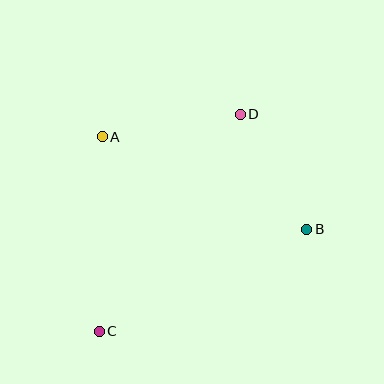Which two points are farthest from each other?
Points C and D are farthest from each other.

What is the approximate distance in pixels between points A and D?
The distance between A and D is approximately 140 pixels.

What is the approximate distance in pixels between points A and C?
The distance between A and C is approximately 194 pixels.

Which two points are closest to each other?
Points B and D are closest to each other.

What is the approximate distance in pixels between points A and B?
The distance between A and B is approximately 224 pixels.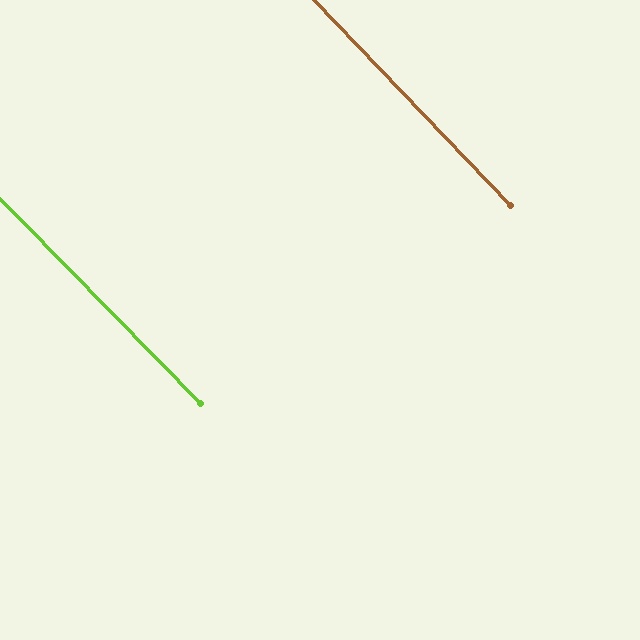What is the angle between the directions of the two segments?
Approximately 1 degree.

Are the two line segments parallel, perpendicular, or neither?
Parallel — their directions differ by only 0.8°.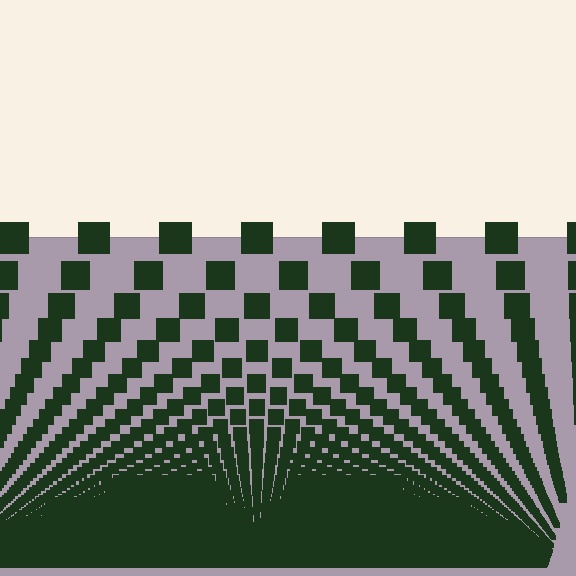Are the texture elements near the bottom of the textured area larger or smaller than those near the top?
Smaller. The gradient is inverted — elements near the bottom are smaller and denser.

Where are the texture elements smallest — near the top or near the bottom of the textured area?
Near the bottom.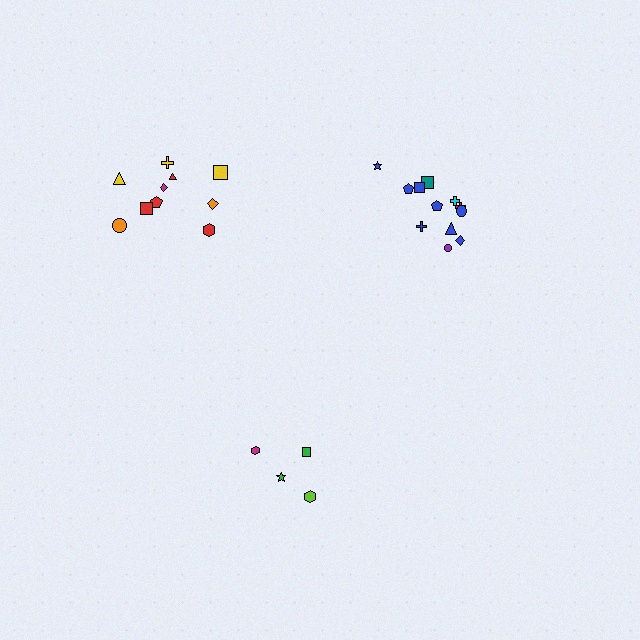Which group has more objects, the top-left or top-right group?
The top-right group.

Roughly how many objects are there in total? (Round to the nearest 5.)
Roughly 25 objects in total.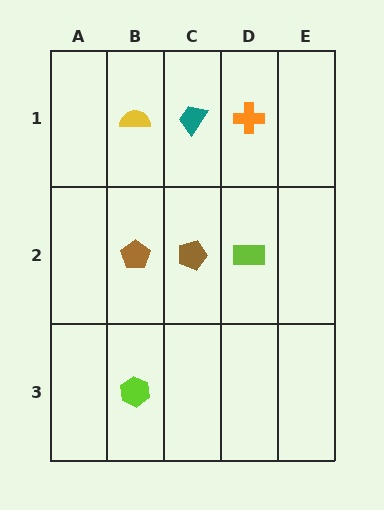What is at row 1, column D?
An orange cross.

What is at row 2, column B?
A brown pentagon.